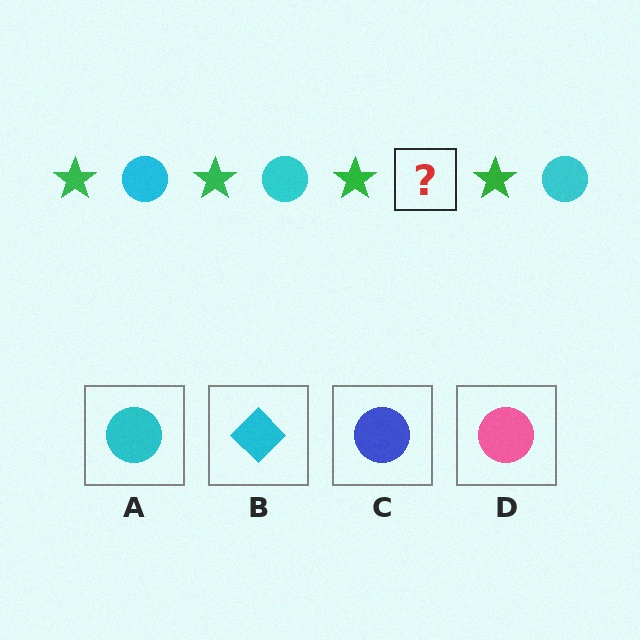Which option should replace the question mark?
Option A.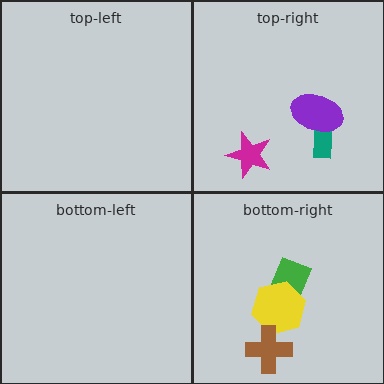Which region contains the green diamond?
The bottom-right region.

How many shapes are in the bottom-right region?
3.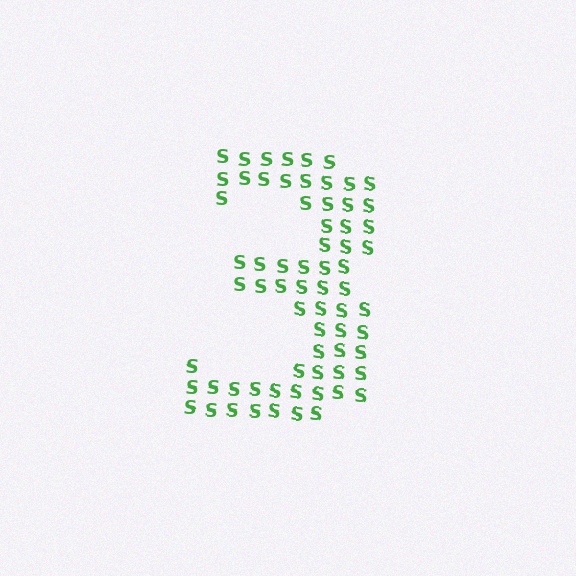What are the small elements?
The small elements are letter S's.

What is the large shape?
The large shape is the digit 3.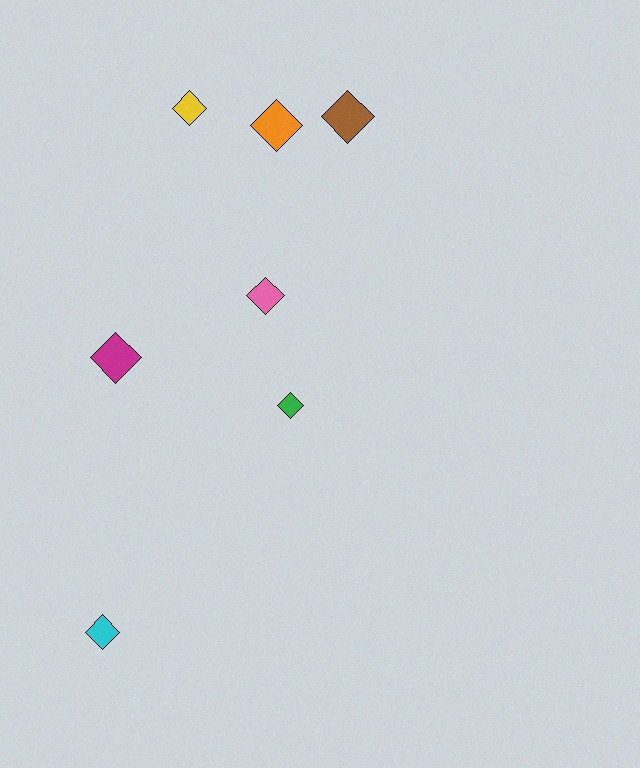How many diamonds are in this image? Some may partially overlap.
There are 7 diamonds.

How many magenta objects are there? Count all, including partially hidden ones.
There is 1 magenta object.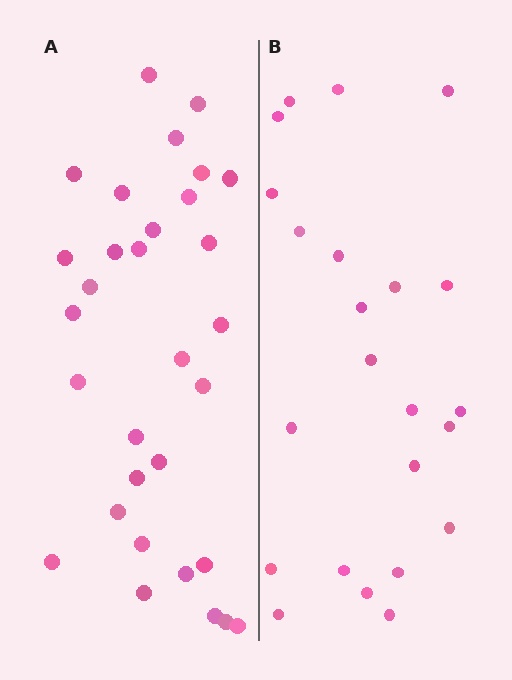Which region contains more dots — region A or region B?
Region A (the left region) has more dots.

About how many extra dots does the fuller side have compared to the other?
Region A has roughly 8 or so more dots than region B.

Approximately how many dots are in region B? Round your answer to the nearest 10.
About 20 dots. (The exact count is 23, which rounds to 20.)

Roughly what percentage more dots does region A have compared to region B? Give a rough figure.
About 35% more.